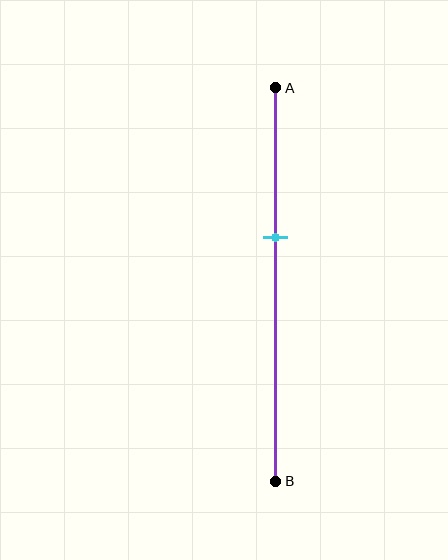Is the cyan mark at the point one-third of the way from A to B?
No, the mark is at about 40% from A, not at the 33% one-third point.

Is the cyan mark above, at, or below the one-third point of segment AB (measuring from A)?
The cyan mark is below the one-third point of segment AB.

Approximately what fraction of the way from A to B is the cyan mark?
The cyan mark is approximately 40% of the way from A to B.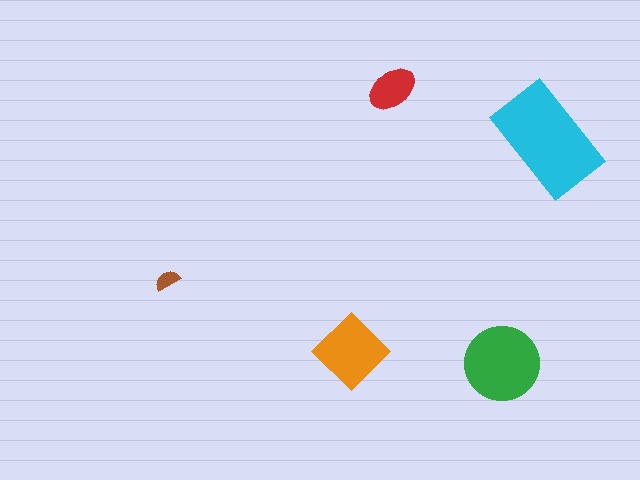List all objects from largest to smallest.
The cyan rectangle, the green circle, the orange diamond, the red ellipse, the brown semicircle.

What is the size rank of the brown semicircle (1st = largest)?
5th.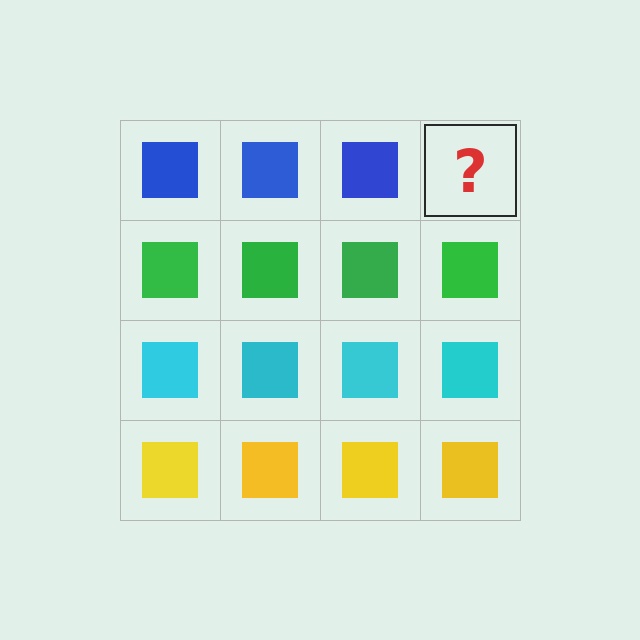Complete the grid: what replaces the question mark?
The question mark should be replaced with a blue square.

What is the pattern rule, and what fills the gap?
The rule is that each row has a consistent color. The gap should be filled with a blue square.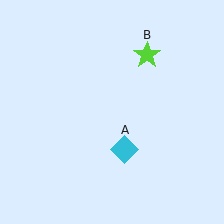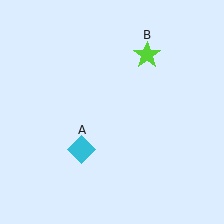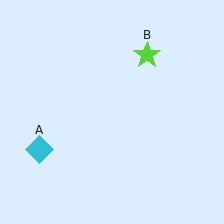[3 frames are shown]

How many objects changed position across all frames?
1 object changed position: cyan diamond (object A).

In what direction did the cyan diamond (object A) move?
The cyan diamond (object A) moved left.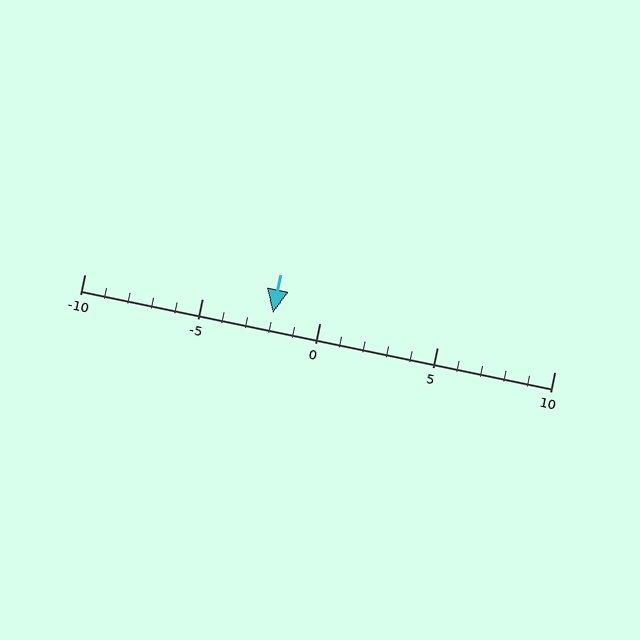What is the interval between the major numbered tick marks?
The major tick marks are spaced 5 units apart.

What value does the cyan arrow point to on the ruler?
The cyan arrow points to approximately -2.